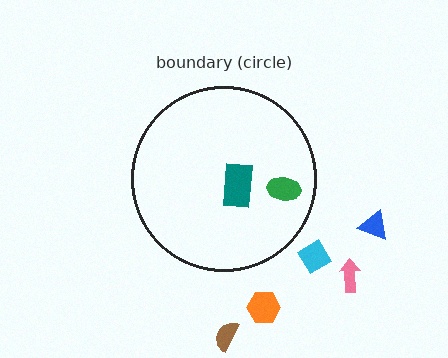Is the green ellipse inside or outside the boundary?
Inside.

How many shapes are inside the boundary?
2 inside, 5 outside.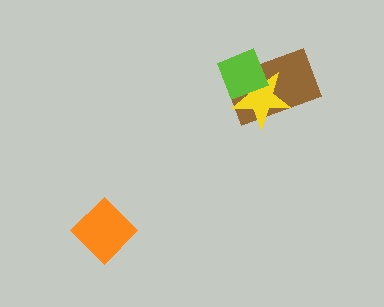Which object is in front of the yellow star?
The lime diamond is in front of the yellow star.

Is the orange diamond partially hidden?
No, no other shape covers it.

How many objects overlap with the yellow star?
2 objects overlap with the yellow star.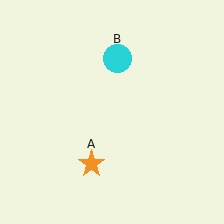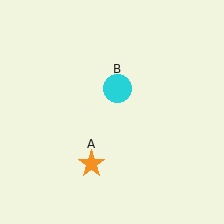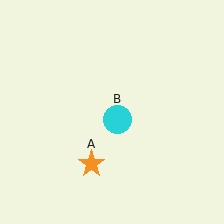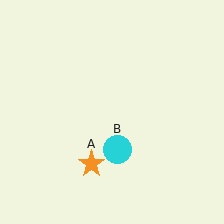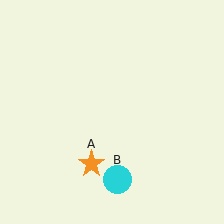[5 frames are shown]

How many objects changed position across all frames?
1 object changed position: cyan circle (object B).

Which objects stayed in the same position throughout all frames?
Orange star (object A) remained stationary.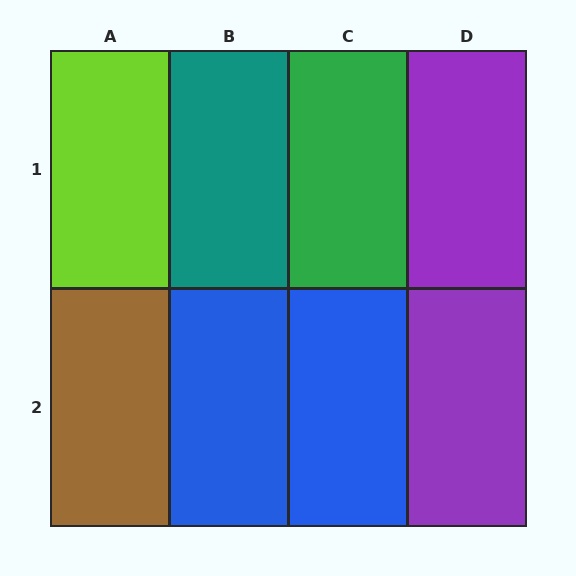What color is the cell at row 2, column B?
Blue.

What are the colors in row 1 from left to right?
Lime, teal, green, purple.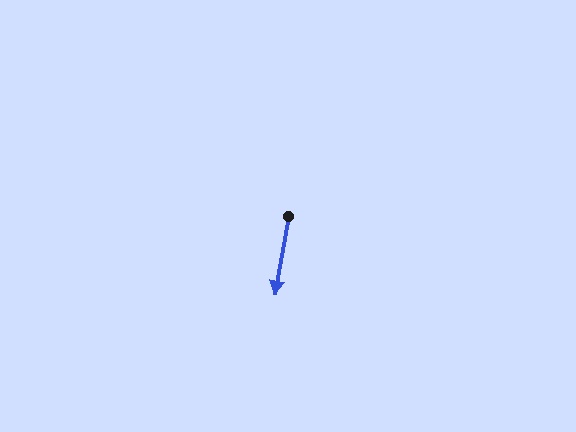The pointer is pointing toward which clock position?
Roughly 6 o'clock.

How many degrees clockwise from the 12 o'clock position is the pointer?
Approximately 190 degrees.